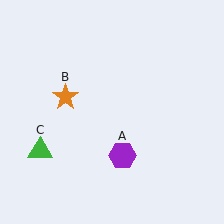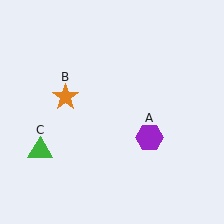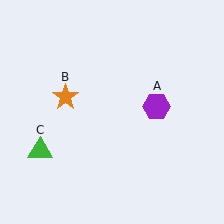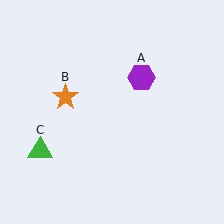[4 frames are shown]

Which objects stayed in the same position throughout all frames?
Orange star (object B) and green triangle (object C) remained stationary.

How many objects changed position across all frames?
1 object changed position: purple hexagon (object A).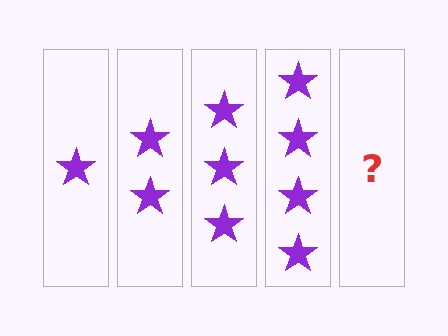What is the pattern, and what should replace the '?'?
The pattern is that each step adds one more star. The '?' should be 5 stars.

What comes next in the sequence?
The next element should be 5 stars.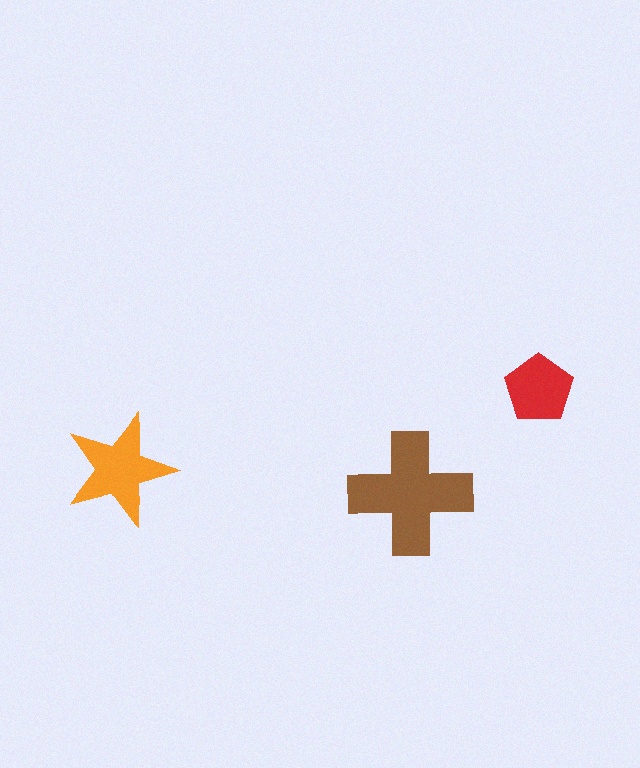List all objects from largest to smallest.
The brown cross, the orange star, the red pentagon.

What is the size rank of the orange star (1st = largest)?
2nd.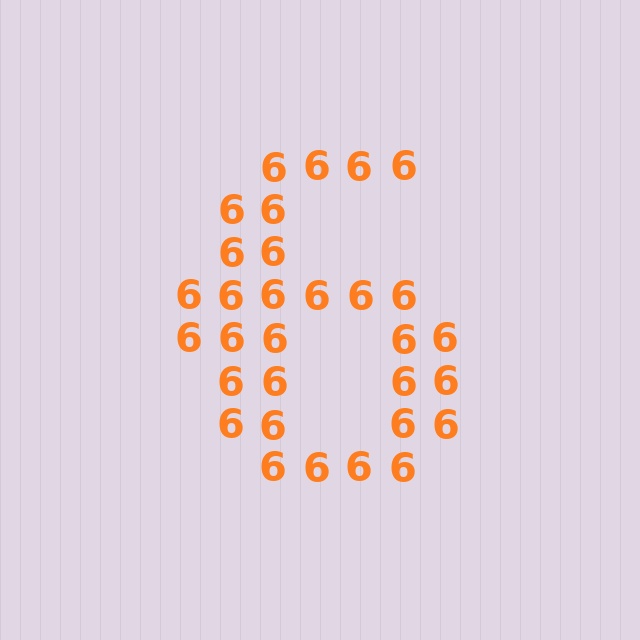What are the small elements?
The small elements are digit 6's.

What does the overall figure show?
The overall figure shows the digit 6.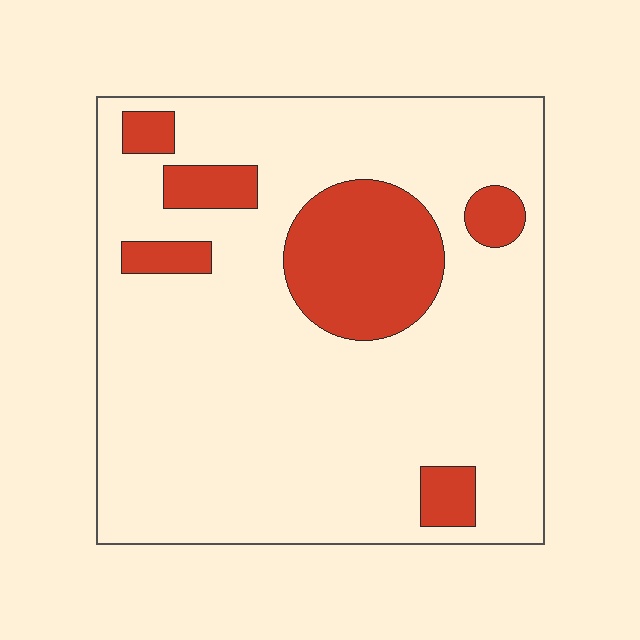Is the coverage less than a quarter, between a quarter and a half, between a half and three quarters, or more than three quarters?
Less than a quarter.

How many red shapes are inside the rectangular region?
6.